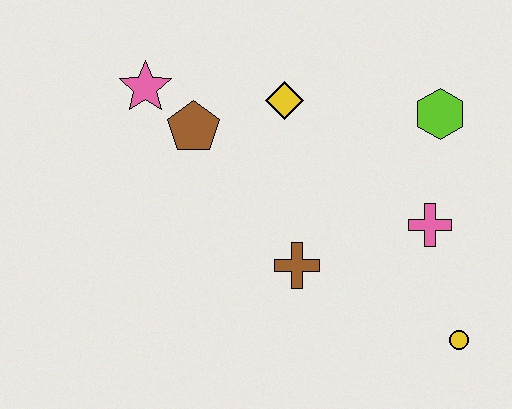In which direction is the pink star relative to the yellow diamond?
The pink star is to the left of the yellow diamond.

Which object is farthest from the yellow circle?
The pink star is farthest from the yellow circle.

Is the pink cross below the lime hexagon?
Yes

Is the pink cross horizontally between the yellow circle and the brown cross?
Yes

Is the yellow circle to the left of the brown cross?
No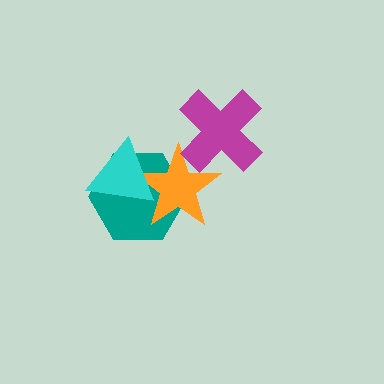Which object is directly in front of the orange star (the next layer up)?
The cyan triangle is directly in front of the orange star.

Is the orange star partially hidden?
Yes, it is partially covered by another shape.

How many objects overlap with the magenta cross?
1 object overlaps with the magenta cross.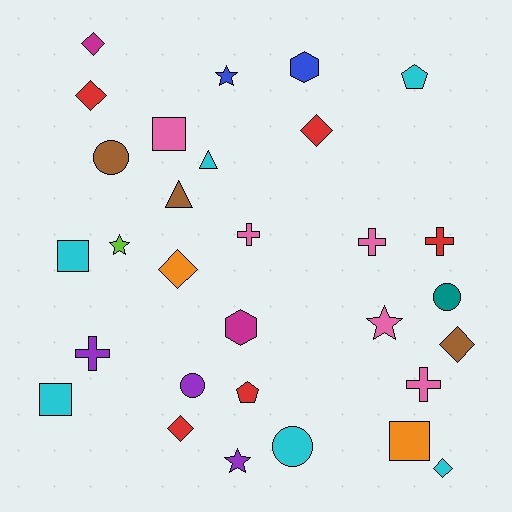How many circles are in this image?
There are 4 circles.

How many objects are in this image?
There are 30 objects.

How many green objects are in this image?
There are no green objects.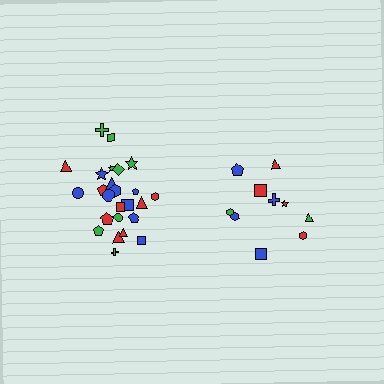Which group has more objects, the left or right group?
The left group.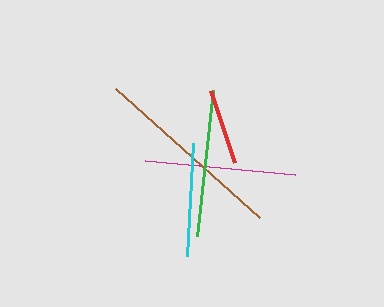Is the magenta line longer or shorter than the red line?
The magenta line is longer than the red line.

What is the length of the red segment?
The red segment is approximately 76 pixels long.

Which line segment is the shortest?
The red line is the shortest at approximately 76 pixels.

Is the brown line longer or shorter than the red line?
The brown line is longer than the red line.